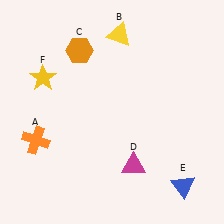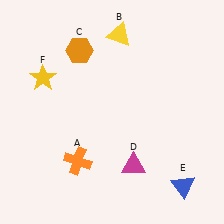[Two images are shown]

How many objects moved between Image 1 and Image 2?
1 object moved between the two images.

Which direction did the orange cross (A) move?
The orange cross (A) moved right.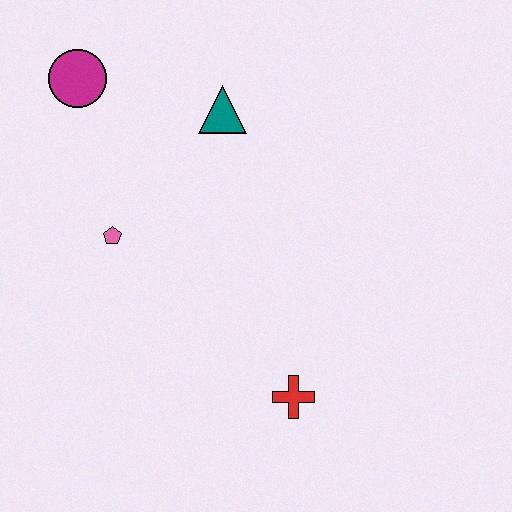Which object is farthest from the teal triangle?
The red cross is farthest from the teal triangle.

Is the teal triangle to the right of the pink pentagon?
Yes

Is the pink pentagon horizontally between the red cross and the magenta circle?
Yes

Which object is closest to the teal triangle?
The magenta circle is closest to the teal triangle.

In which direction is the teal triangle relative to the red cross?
The teal triangle is above the red cross.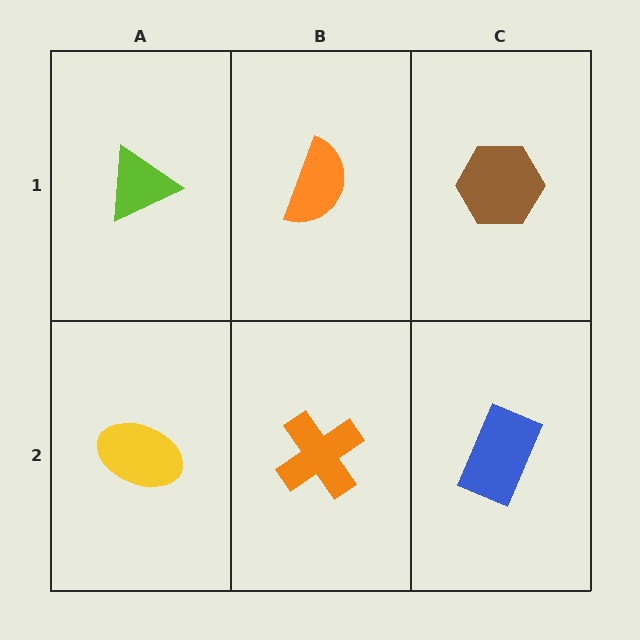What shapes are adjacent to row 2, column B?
An orange semicircle (row 1, column B), a yellow ellipse (row 2, column A), a blue rectangle (row 2, column C).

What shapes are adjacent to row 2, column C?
A brown hexagon (row 1, column C), an orange cross (row 2, column B).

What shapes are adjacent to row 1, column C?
A blue rectangle (row 2, column C), an orange semicircle (row 1, column B).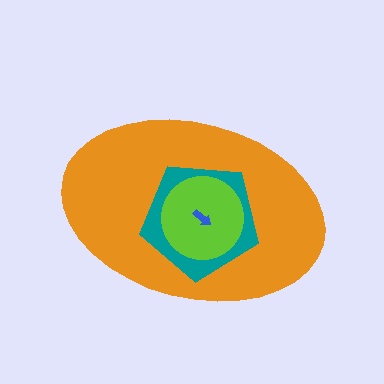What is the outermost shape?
The orange ellipse.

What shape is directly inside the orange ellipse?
The teal pentagon.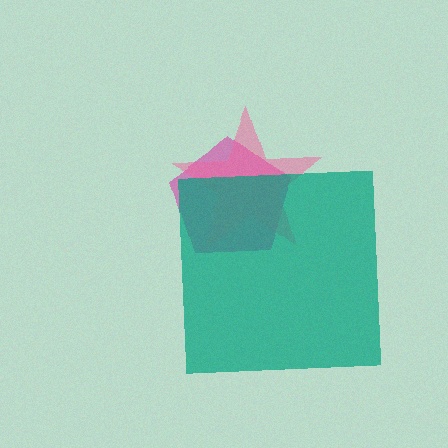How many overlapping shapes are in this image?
There are 3 overlapping shapes in the image.